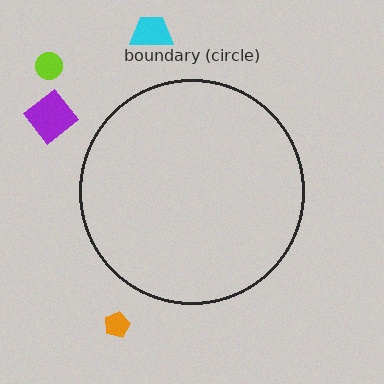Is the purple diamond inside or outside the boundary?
Outside.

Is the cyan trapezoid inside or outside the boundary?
Outside.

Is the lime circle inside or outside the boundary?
Outside.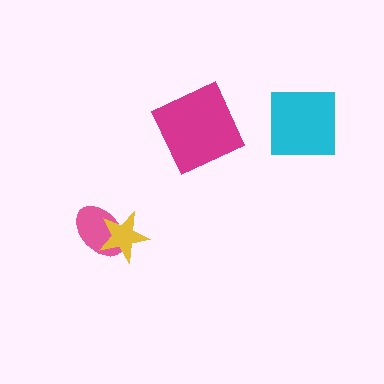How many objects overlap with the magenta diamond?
0 objects overlap with the magenta diamond.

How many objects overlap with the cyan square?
0 objects overlap with the cyan square.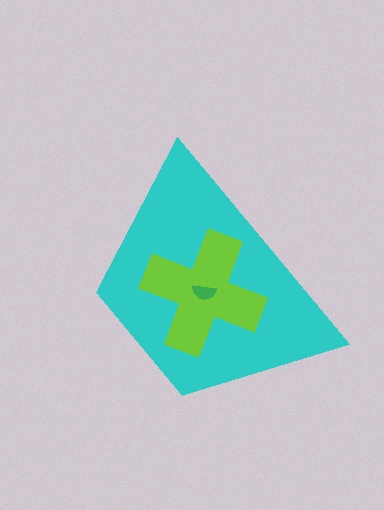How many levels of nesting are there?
3.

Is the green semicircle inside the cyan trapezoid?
Yes.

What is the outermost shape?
The cyan trapezoid.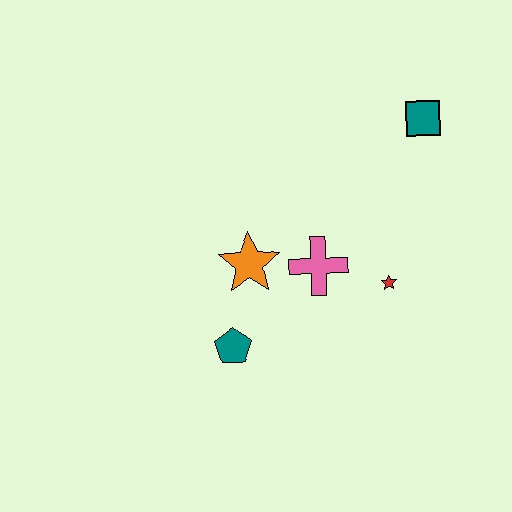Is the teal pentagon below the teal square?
Yes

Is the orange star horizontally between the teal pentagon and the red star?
Yes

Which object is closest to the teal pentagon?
The orange star is closest to the teal pentagon.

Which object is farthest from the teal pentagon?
The teal square is farthest from the teal pentagon.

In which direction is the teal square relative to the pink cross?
The teal square is above the pink cross.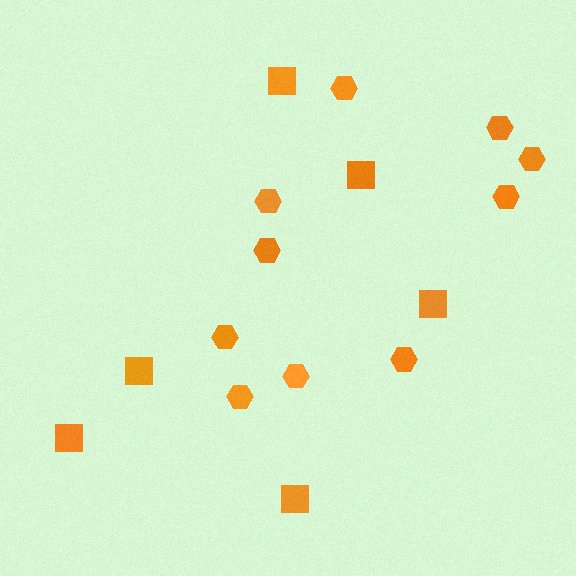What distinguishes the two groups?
There are 2 groups: one group of squares (6) and one group of hexagons (10).